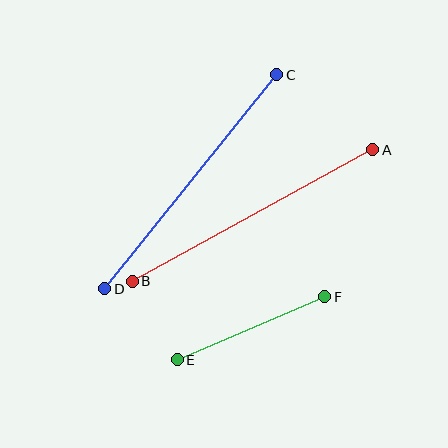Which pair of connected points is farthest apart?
Points C and D are farthest apart.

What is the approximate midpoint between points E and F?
The midpoint is at approximately (251, 328) pixels.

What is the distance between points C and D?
The distance is approximately 275 pixels.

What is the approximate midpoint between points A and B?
The midpoint is at approximately (253, 215) pixels.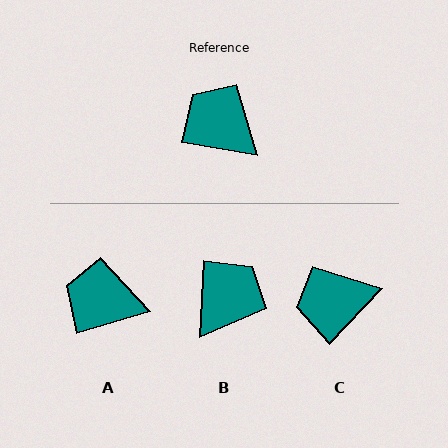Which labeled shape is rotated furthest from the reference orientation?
B, about 84 degrees away.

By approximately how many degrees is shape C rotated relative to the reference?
Approximately 55 degrees counter-clockwise.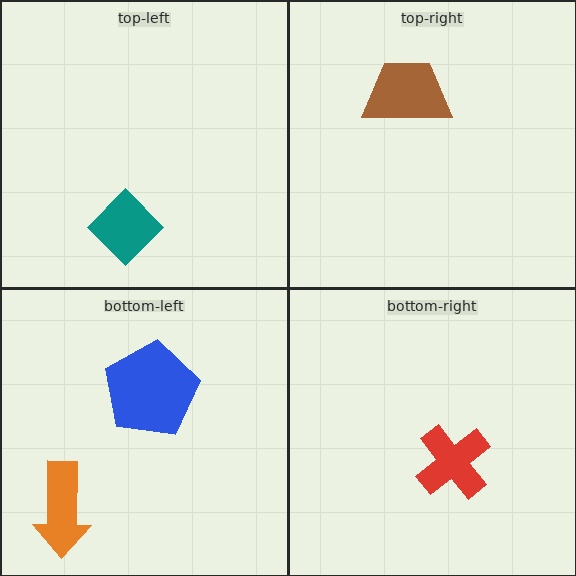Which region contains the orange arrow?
The bottom-left region.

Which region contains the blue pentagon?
The bottom-left region.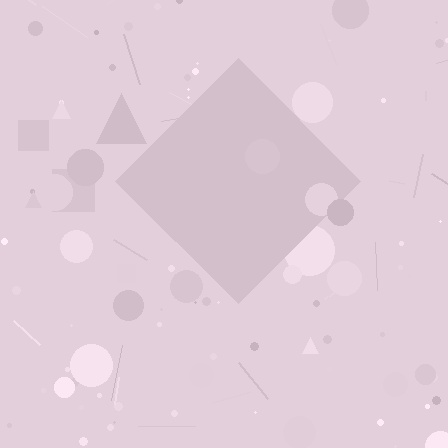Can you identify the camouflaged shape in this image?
The camouflaged shape is a diamond.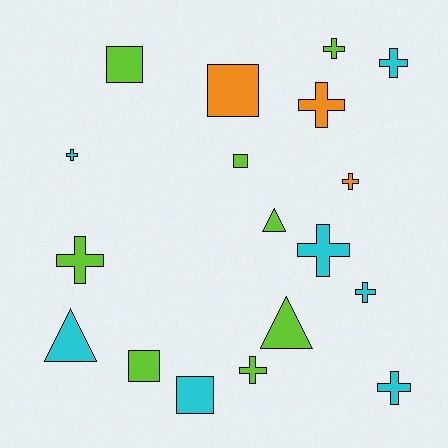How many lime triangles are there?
There are 2 lime triangles.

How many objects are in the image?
There are 18 objects.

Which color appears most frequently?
Lime, with 8 objects.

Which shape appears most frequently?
Cross, with 10 objects.